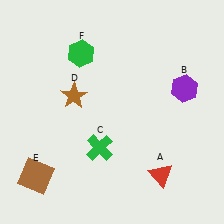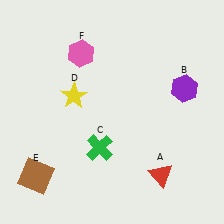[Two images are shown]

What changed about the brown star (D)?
In Image 1, D is brown. In Image 2, it changed to yellow.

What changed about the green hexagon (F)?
In Image 1, F is green. In Image 2, it changed to pink.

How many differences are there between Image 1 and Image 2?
There are 2 differences between the two images.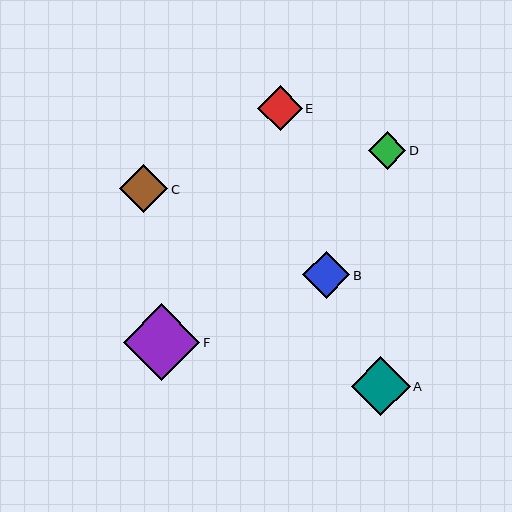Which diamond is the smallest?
Diamond D is the smallest with a size of approximately 37 pixels.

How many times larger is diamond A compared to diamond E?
Diamond A is approximately 1.3 times the size of diamond E.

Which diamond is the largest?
Diamond F is the largest with a size of approximately 76 pixels.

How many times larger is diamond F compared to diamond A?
Diamond F is approximately 1.3 times the size of diamond A.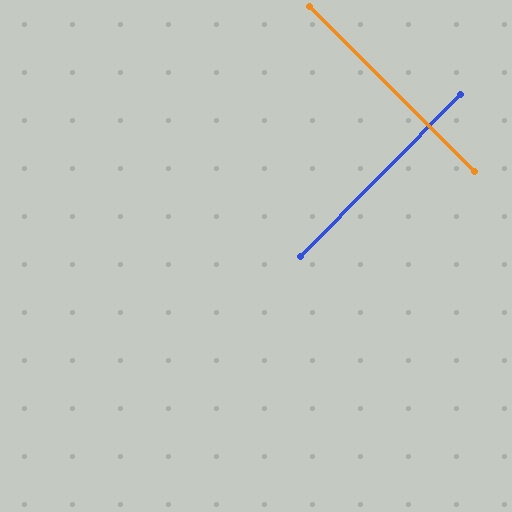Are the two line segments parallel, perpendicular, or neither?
Perpendicular — they meet at approximately 90°.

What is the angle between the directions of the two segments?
Approximately 90 degrees.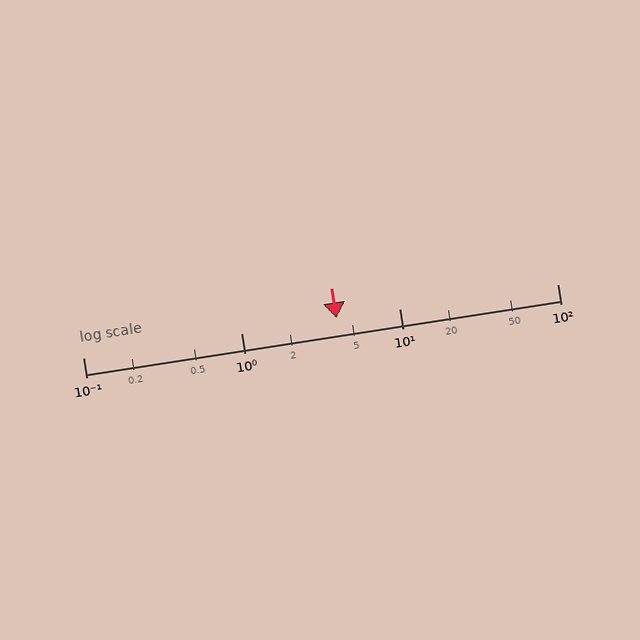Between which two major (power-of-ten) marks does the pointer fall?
The pointer is between 1 and 10.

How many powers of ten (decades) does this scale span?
The scale spans 3 decades, from 0.1 to 100.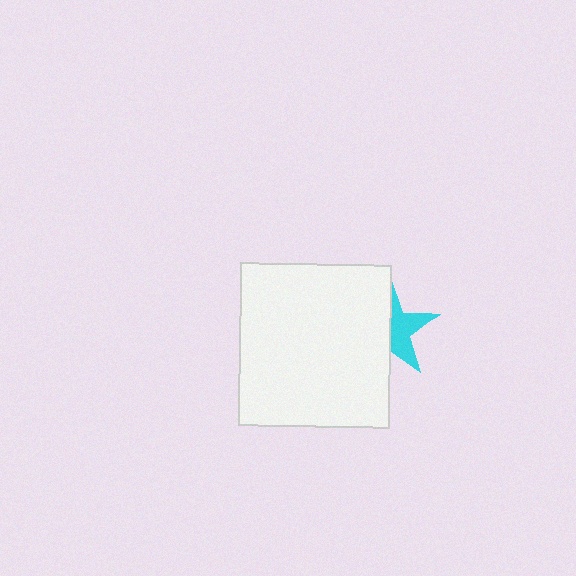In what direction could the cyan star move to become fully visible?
The cyan star could move right. That would shift it out from behind the white rectangle entirely.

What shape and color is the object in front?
The object in front is a white rectangle.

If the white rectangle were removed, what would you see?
You would see the complete cyan star.